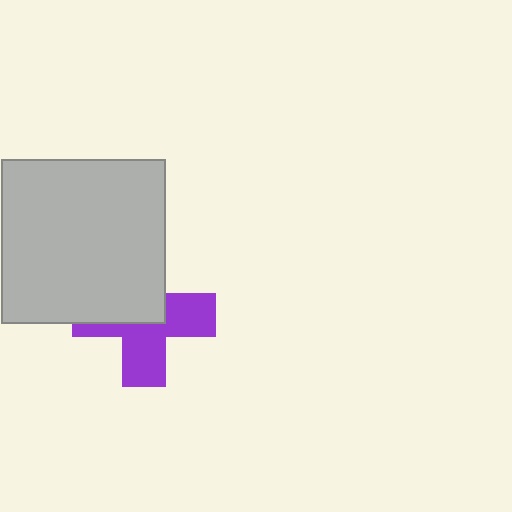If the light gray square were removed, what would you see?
You would see the complete purple cross.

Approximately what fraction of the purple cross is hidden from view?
Roughly 47% of the purple cross is hidden behind the light gray square.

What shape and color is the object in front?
The object in front is a light gray square.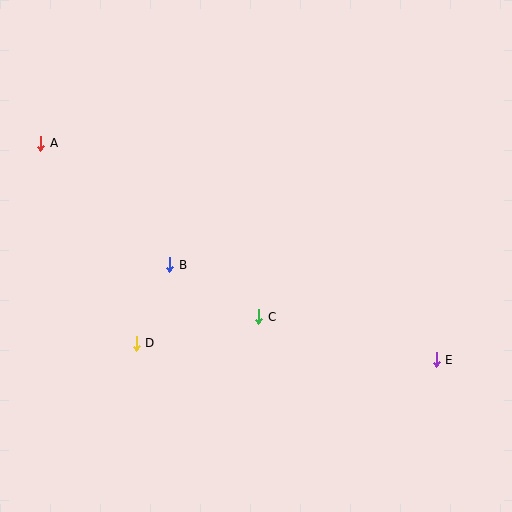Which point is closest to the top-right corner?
Point E is closest to the top-right corner.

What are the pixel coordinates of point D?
Point D is at (136, 343).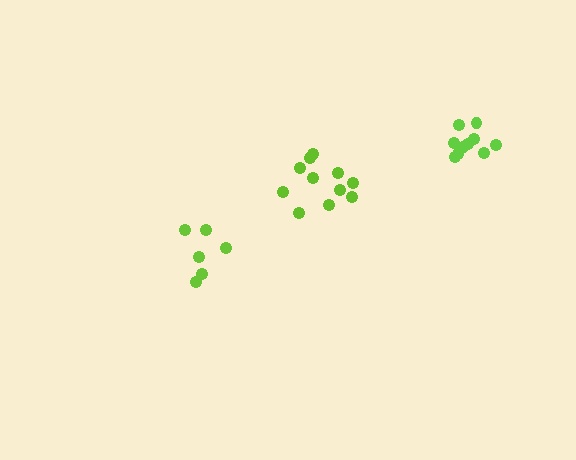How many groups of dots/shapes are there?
There are 3 groups.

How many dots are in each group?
Group 1: 11 dots, Group 2: 6 dots, Group 3: 10 dots (27 total).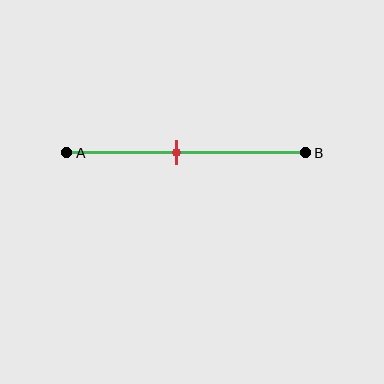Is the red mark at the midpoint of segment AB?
No, the mark is at about 45% from A, not at the 50% midpoint.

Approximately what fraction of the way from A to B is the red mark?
The red mark is approximately 45% of the way from A to B.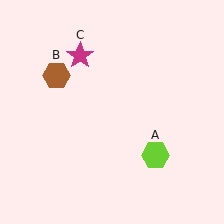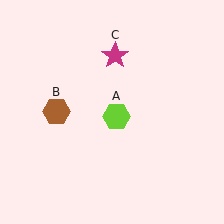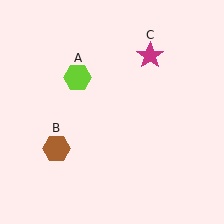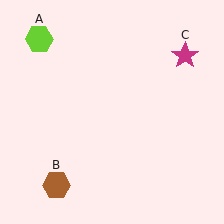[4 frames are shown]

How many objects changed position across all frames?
3 objects changed position: lime hexagon (object A), brown hexagon (object B), magenta star (object C).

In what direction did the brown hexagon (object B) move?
The brown hexagon (object B) moved down.